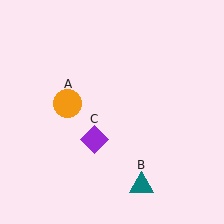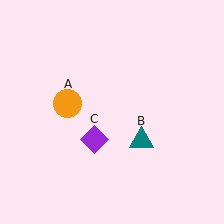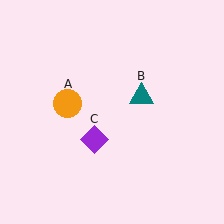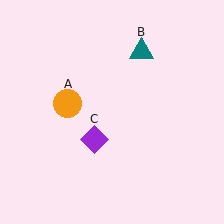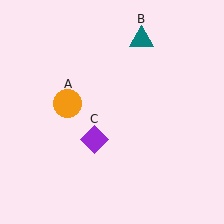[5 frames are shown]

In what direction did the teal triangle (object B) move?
The teal triangle (object B) moved up.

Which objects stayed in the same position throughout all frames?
Orange circle (object A) and purple diamond (object C) remained stationary.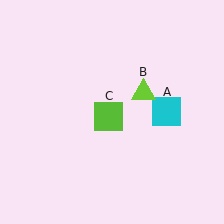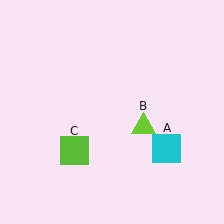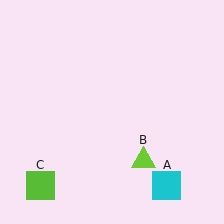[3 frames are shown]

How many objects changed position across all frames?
3 objects changed position: cyan square (object A), lime triangle (object B), lime square (object C).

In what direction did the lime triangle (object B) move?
The lime triangle (object B) moved down.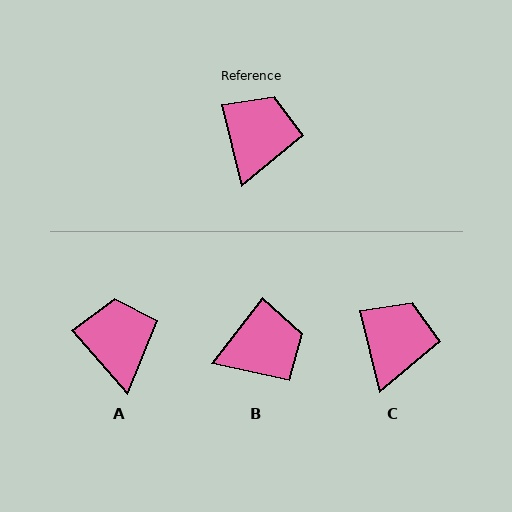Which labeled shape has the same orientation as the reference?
C.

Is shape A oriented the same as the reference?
No, it is off by about 27 degrees.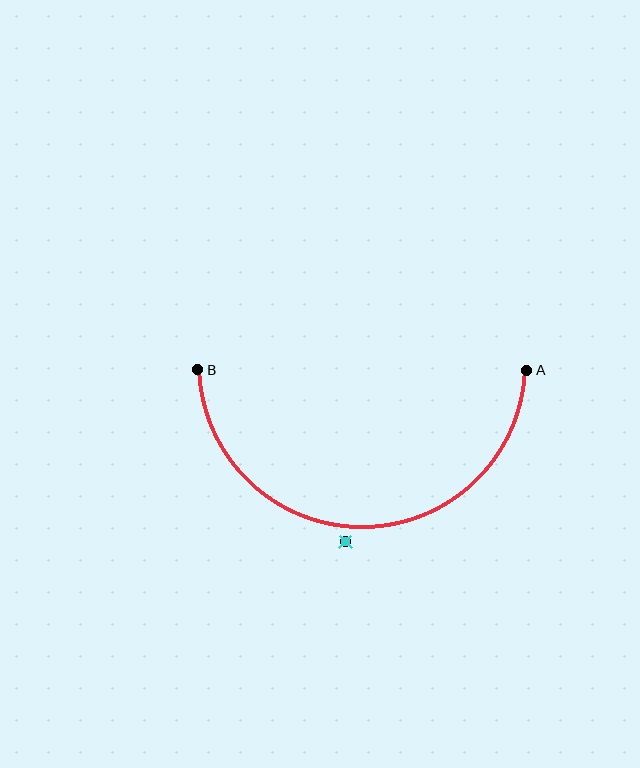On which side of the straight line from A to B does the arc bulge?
The arc bulges below the straight line connecting A and B.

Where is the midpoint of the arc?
The arc midpoint is the point on the curve farthest from the straight line joining A and B. It sits below that line.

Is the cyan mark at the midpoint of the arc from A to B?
No — the cyan mark does not lie on the arc at all. It sits slightly outside the curve.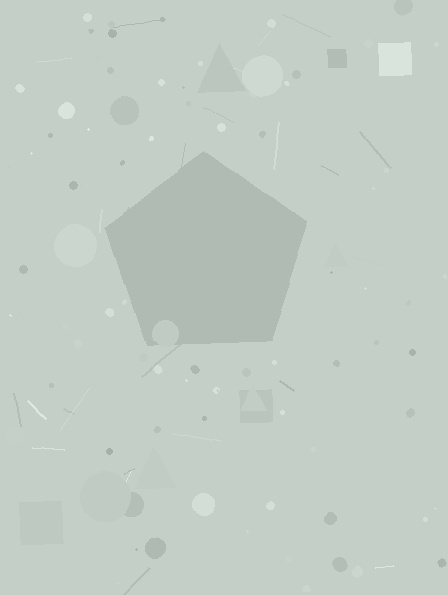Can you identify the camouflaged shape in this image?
The camouflaged shape is a pentagon.